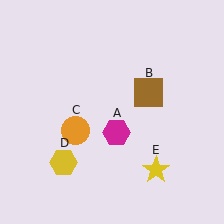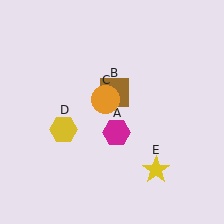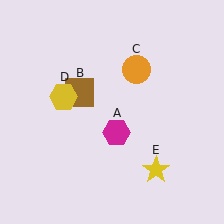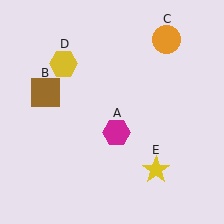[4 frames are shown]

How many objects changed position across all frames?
3 objects changed position: brown square (object B), orange circle (object C), yellow hexagon (object D).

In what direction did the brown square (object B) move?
The brown square (object B) moved left.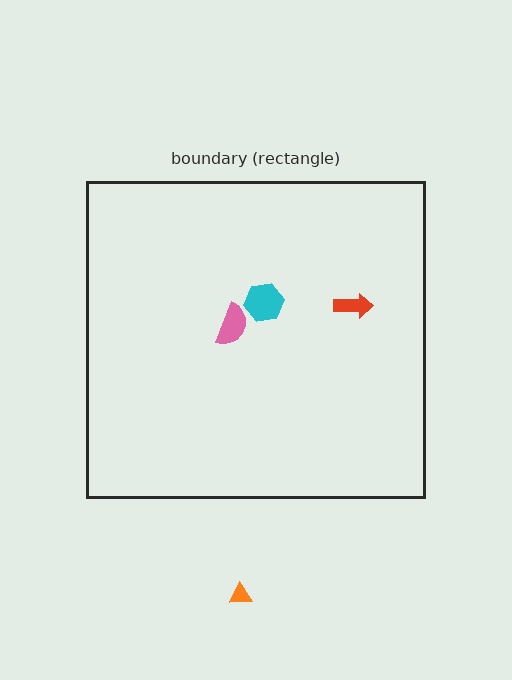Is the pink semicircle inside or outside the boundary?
Inside.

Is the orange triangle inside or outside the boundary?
Outside.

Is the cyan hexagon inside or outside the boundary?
Inside.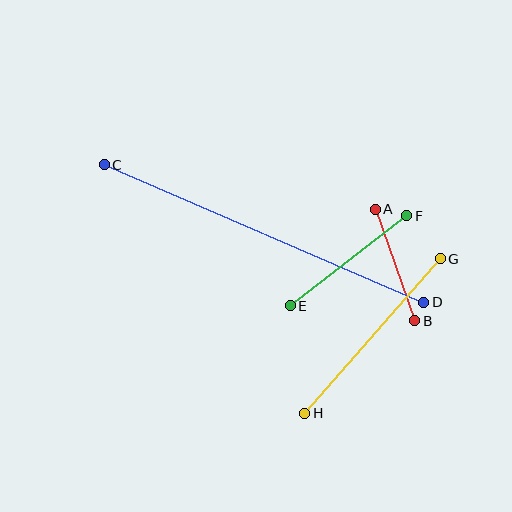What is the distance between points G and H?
The distance is approximately 206 pixels.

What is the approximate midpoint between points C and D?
The midpoint is at approximately (264, 233) pixels.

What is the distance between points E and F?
The distance is approximately 147 pixels.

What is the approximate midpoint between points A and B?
The midpoint is at approximately (395, 265) pixels.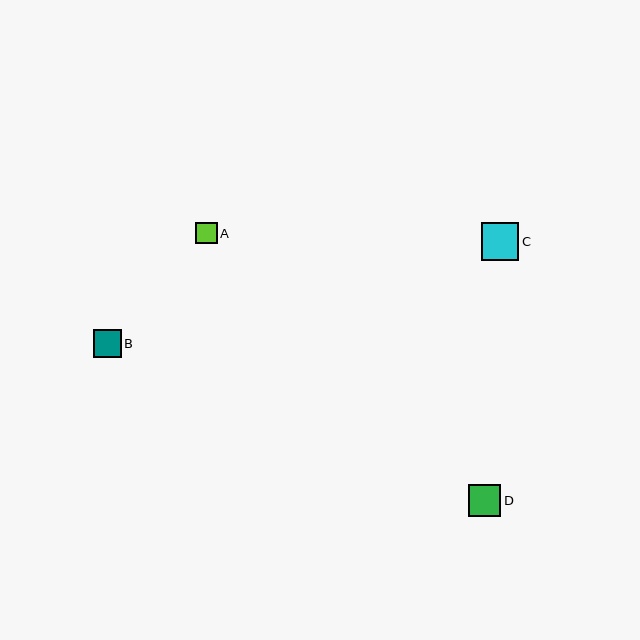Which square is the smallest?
Square A is the smallest with a size of approximately 21 pixels.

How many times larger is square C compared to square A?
Square C is approximately 1.8 times the size of square A.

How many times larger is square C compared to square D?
Square C is approximately 1.2 times the size of square D.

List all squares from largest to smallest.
From largest to smallest: C, D, B, A.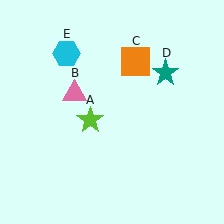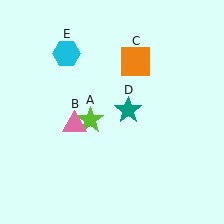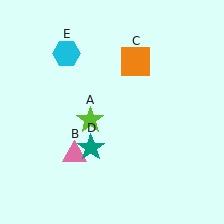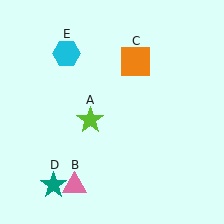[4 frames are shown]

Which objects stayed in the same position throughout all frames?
Lime star (object A) and orange square (object C) and cyan hexagon (object E) remained stationary.